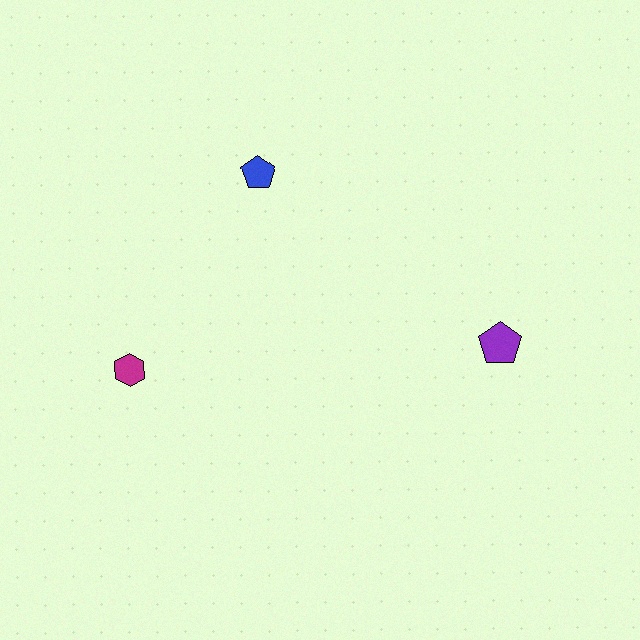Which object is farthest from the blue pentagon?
The purple pentagon is farthest from the blue pentagon.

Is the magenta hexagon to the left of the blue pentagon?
Yes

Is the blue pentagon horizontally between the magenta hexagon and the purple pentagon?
Yes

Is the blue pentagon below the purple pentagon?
No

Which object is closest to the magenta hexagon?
The blue pentagon is closest to the magenta hexagon.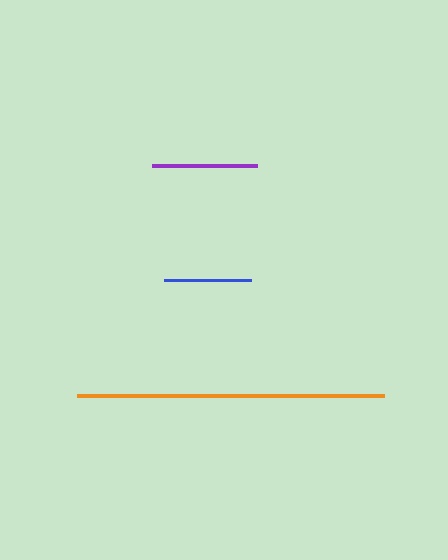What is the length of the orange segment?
The orange segment is approximately 307 pixels long.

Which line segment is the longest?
The orange line is the longest at approximately 307 pixels.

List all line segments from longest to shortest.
From longest to shortest: orange, purple, blue.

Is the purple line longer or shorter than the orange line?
The orange line is longer than the purple line.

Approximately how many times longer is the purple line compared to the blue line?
The purple line is approximately 1.2 times the length of the blue line.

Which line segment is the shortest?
The blue line is the shortest at approximately 87 pixels.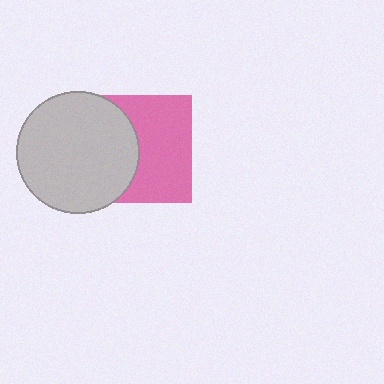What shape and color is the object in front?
The object in front is a light gray circle.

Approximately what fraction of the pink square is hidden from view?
Roughly 44% of the pink square is hidden behind the light gray circle.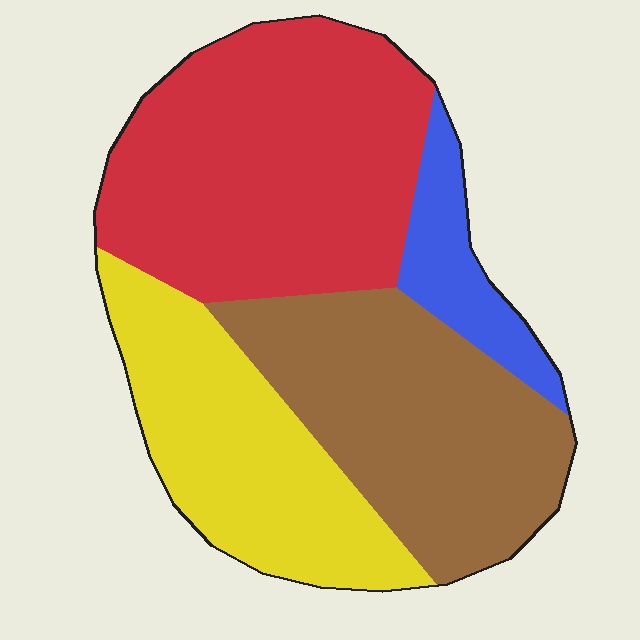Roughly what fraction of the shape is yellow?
Yellow takes up about one quarter (1/4) of the shape.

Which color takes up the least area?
Blue, at roughly 10%.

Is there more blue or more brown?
Brown.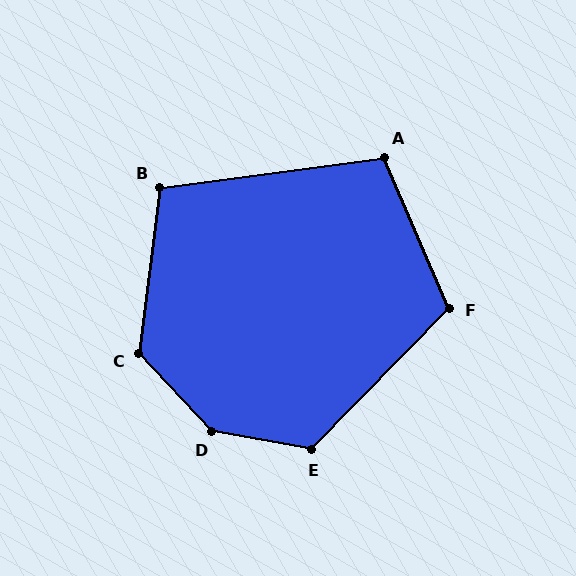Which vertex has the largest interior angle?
D, at approximately 143 degrees.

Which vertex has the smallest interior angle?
B, at approximately 105 degrees.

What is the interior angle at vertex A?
Approximately 105 degrees (obtuse).